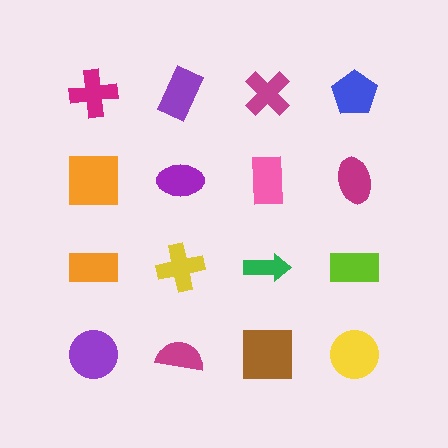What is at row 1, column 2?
A purple rectangle.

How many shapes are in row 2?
4 shapes.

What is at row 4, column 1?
A purple circle.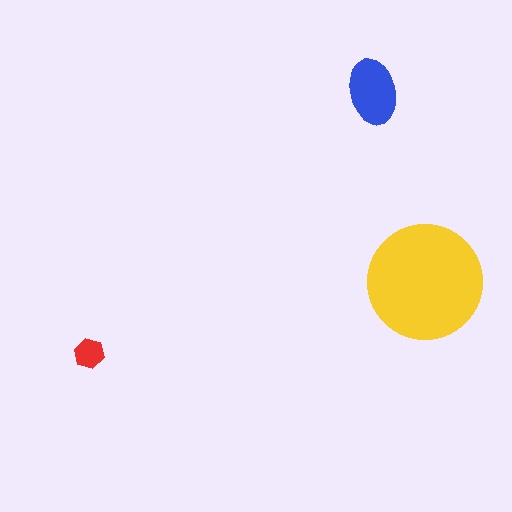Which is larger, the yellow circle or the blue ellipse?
The yellow circle.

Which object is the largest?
The yellow circle.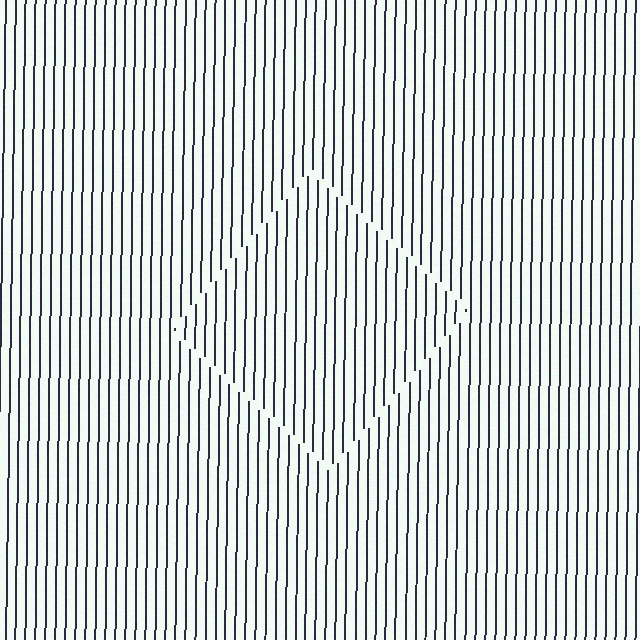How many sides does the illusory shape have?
4 sides — the line-ends trace a square.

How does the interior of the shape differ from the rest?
The interior of the shape contains the same grating, shifted by half a period — the contour is defined by the phase discontinuity where line-ends from the inner and outer gratings abut.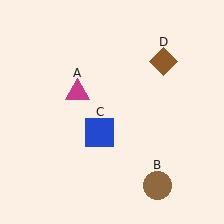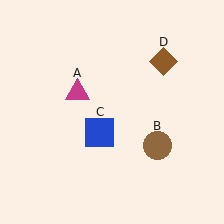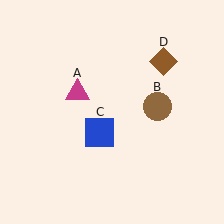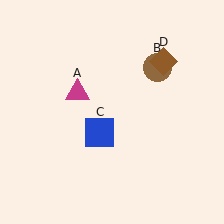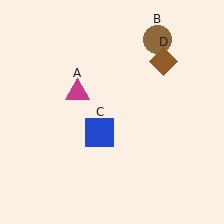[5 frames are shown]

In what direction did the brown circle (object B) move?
The brown circle (object B) moved up.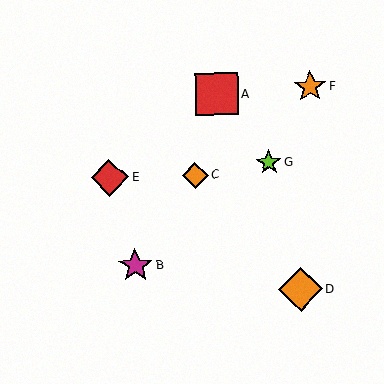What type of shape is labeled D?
Shape D is an orange diamond.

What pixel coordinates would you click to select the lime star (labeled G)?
Click at (269, 163) to select the lime star G.